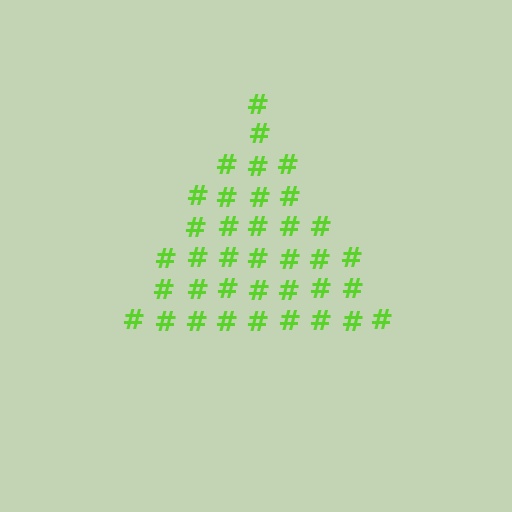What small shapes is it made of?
It is made of small hash symbols.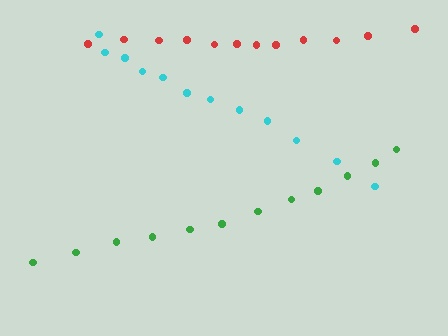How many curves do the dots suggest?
There are 3 distinct paths.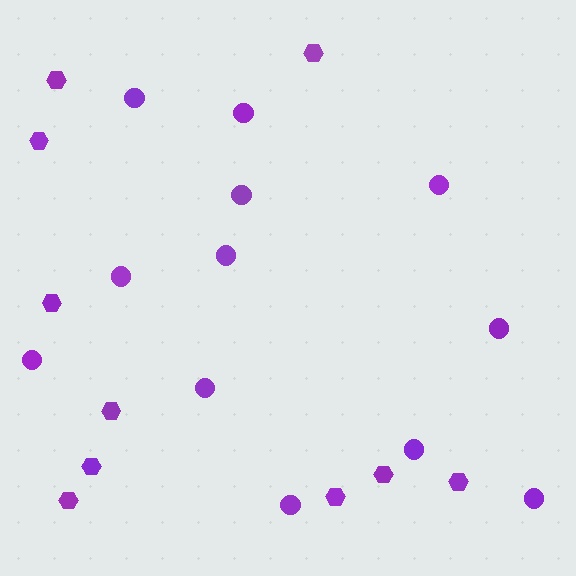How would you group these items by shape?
There are 2 groups: one group of hexagons (10) and one group of circles (12).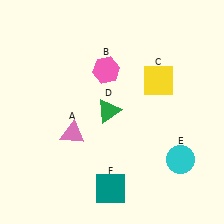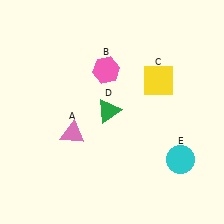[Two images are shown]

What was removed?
The teal square (F) was removed in Image 2.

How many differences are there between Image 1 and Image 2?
There is 1 difference between the two images.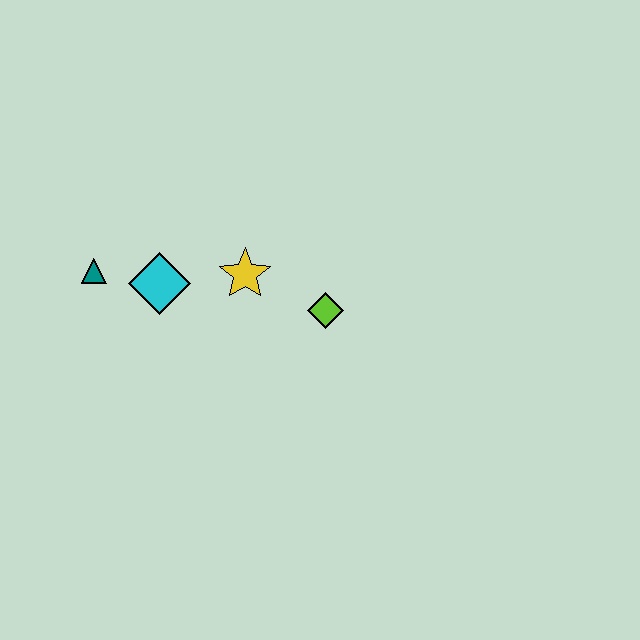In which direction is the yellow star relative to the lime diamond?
The yellow star is to the left of the lime diamond.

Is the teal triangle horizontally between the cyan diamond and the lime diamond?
No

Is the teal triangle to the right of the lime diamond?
No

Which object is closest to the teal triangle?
The cyan diamond is closest to the teal triangle.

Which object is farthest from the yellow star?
The teal triangle is farthest from the yellow star.